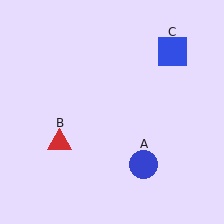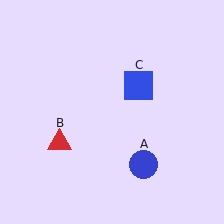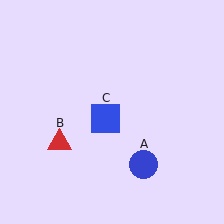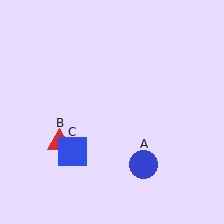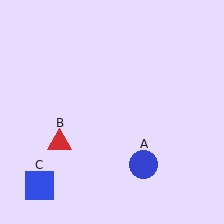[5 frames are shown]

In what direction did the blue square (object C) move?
The blue square (object C) moved down and to the left.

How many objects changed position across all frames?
1 object changed position: blue square (object C).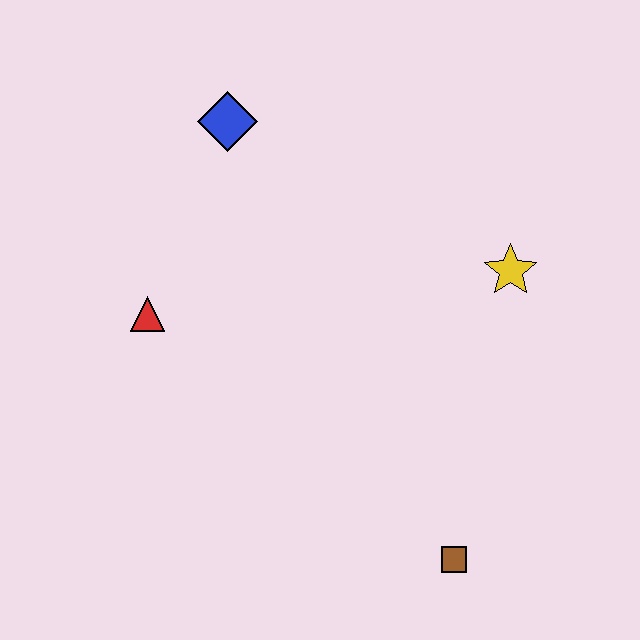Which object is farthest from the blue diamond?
The brown square is farthest from the blue diamond.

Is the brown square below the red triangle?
Yes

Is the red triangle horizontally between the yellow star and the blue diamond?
No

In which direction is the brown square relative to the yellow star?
The brown square is below the yellow star.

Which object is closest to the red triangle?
The blue diamond is closest to the red triangle.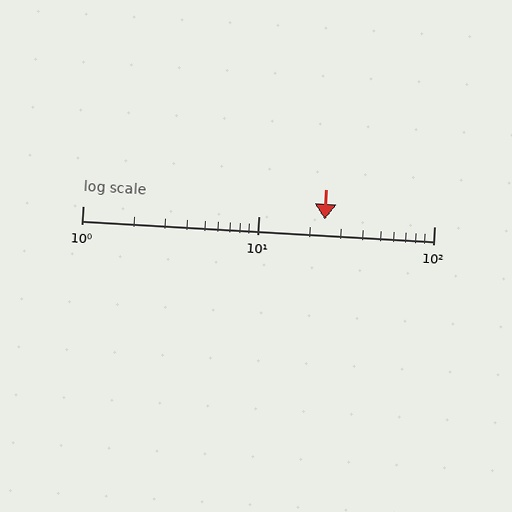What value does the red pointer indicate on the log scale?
The pointer indicates approximately 24.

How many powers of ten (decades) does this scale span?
The scale spans 2 decades, from 1 to 100.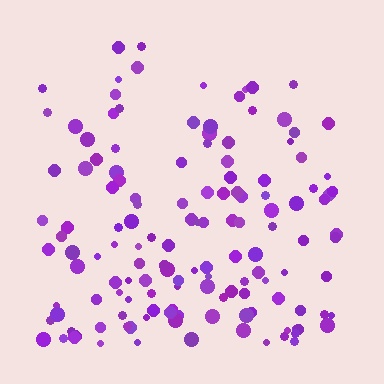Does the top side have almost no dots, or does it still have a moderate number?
Still a moderate number, just noticeably fewer than the bottom.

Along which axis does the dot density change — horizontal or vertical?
Vertical.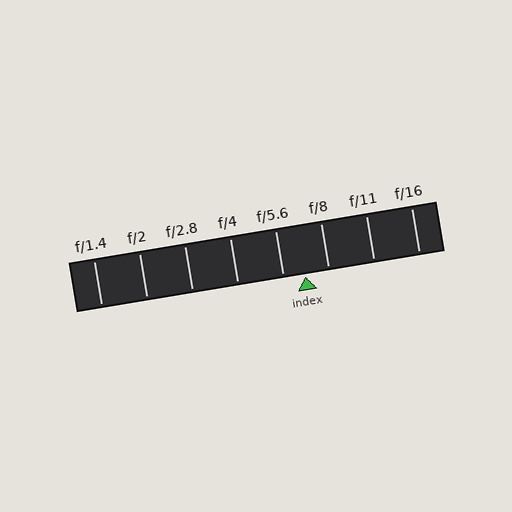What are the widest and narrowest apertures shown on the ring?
The widest aperture shown is f/1.4 and the narrowest is f/16.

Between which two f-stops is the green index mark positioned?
The index mark is between f/5.6 and f/8.